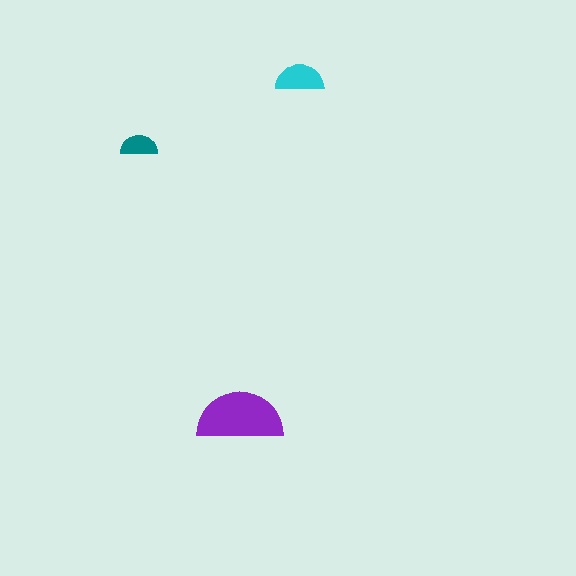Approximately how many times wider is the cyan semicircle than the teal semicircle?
About 1.5 times wider.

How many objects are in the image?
There are 3 objects in the image.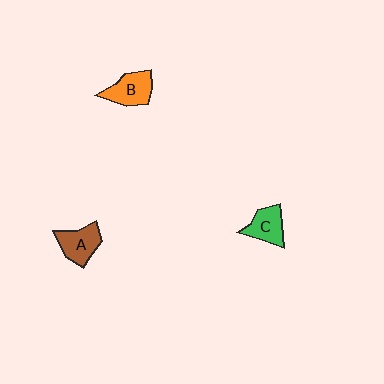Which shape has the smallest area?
Shape C (green).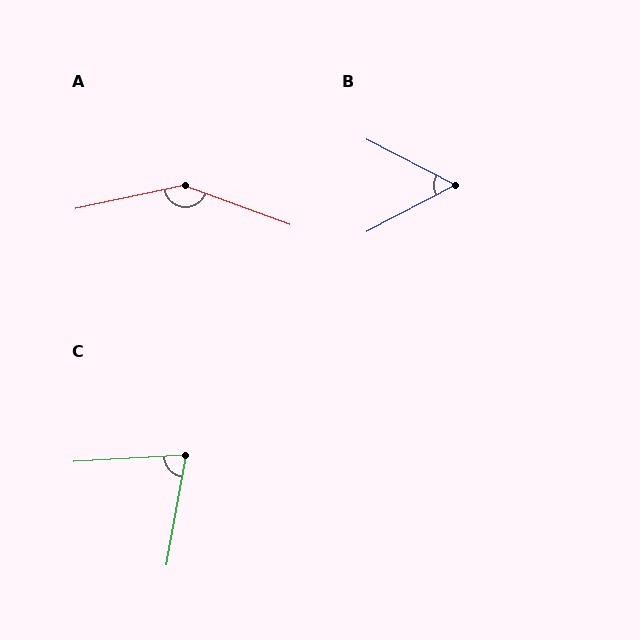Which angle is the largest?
A, at approximately 148 degrees.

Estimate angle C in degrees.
Approximately 76 degrees.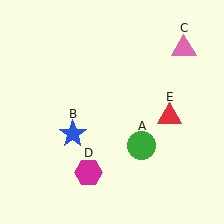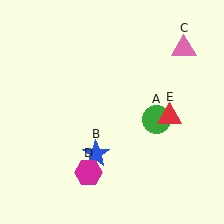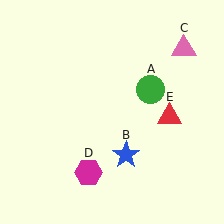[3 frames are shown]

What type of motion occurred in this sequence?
The green circle (object A), blue star (object B) rotated counterclockwise around the center of the scene.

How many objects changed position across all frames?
2 objects changed position: green circle (object A), blue star (object B).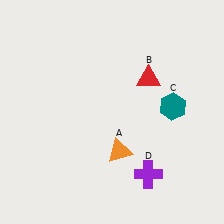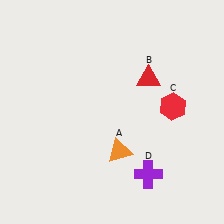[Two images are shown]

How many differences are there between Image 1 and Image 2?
There is 1 difference between the two images.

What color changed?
The hexagon (C) changed from teal in Image 1 to red in Image 2.